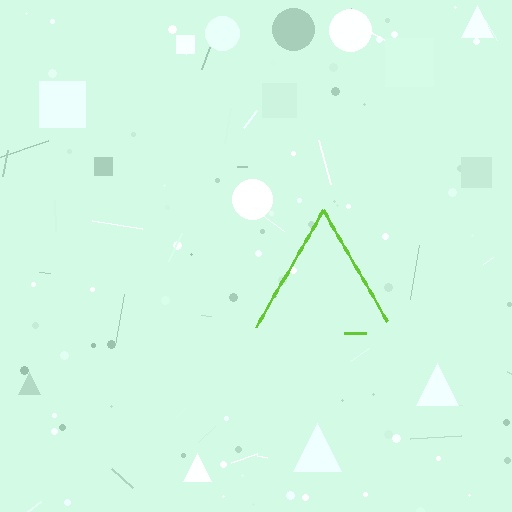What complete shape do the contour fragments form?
The contour fragments form a triangle.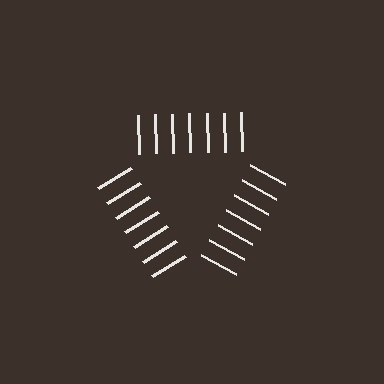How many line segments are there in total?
21 — 7 along each of the 3 edges.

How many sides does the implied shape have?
3 sides — the line-ends trace a triangle.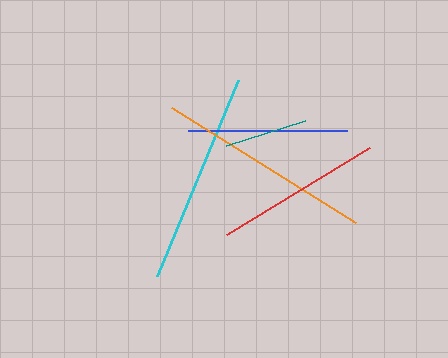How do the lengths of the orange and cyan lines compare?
The orange and cyan lines are approximately the same length.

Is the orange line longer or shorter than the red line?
The orange line is longer than the red line.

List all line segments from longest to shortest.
From longest to shortest: orange, cyan, red, blue, teal.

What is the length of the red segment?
The red segment is approximately 168 pixels long.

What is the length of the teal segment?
The teal segment is approximately 83 pixels long.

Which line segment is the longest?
The orange line is the longest at approximately 216 pixels.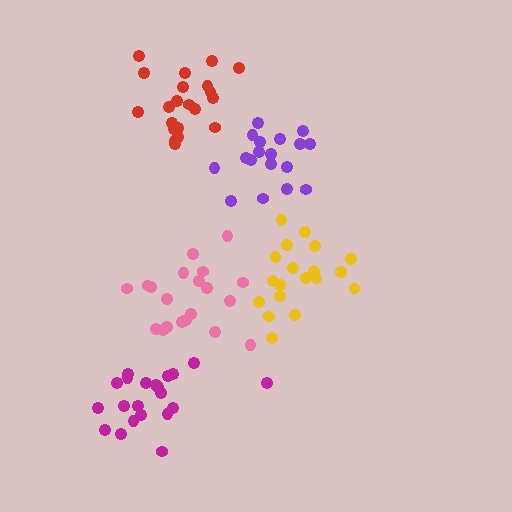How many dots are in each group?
Group 1: 21 dots, Group 2: 18 dots, Group 3: 20 dots, Group 4: 19 dots, Group 5: 21 dots (99 total).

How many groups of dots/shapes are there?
There are 5 groups.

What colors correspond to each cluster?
The clusters are colored: red, purple, pink, yellow, magenta.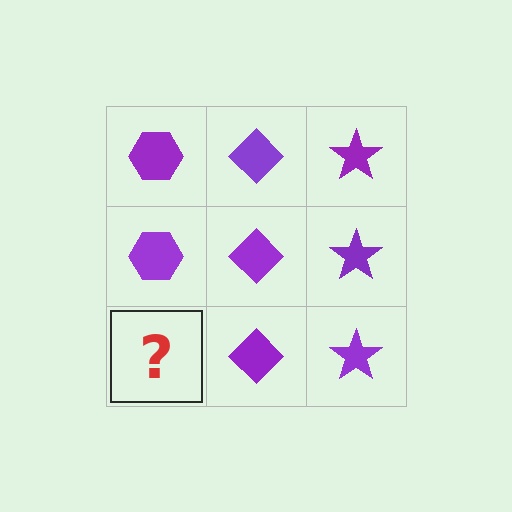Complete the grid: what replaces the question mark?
The question mark should be replaced with a purple hexagon.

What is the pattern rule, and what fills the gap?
The rule is that each column has a consistent shape. The gap should be filled with a purple hexagon.